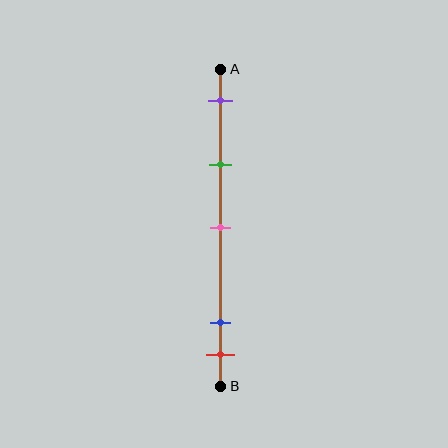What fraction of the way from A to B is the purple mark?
The purple mark is approximately 10% (0.1) of the way from A to B.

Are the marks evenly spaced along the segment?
No, the marks are not evenly spaced.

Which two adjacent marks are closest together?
The blue and red marks are the closest adjacent pair.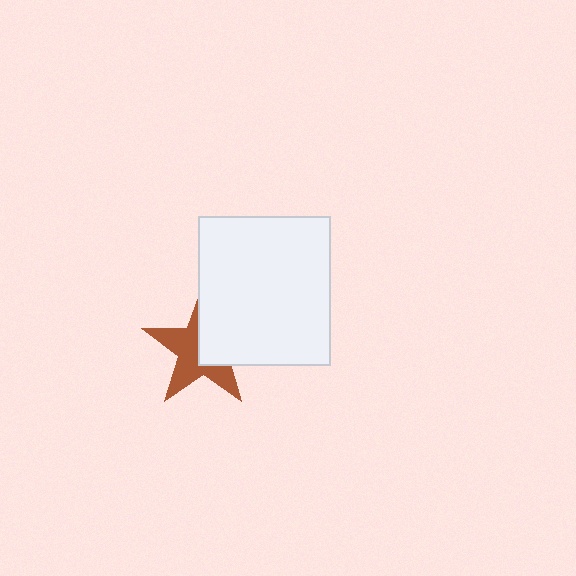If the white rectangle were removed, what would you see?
You would see the complete brown star.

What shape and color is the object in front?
The object in front is a white rectangle.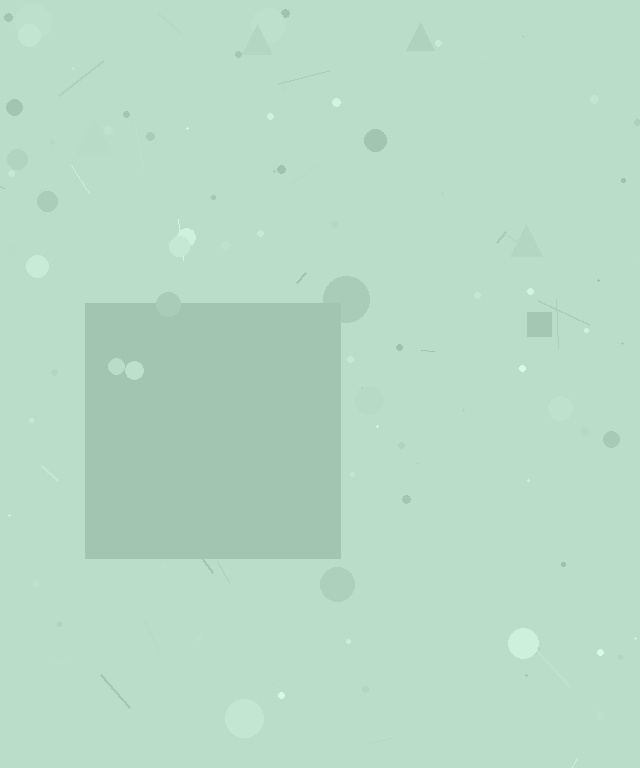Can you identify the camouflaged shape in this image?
The camouflaged shape is a square.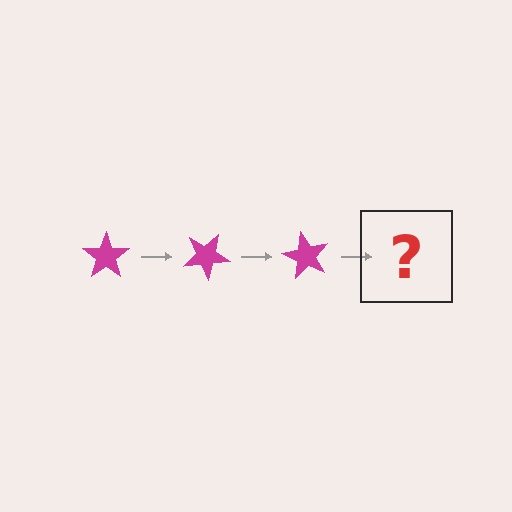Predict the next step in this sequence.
The next step is a magenta star rotated 90 degrees.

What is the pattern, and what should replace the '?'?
The pattern is that the star rotates 30 degrees each step. The '?' should be a magenta star rotated 90 degrees.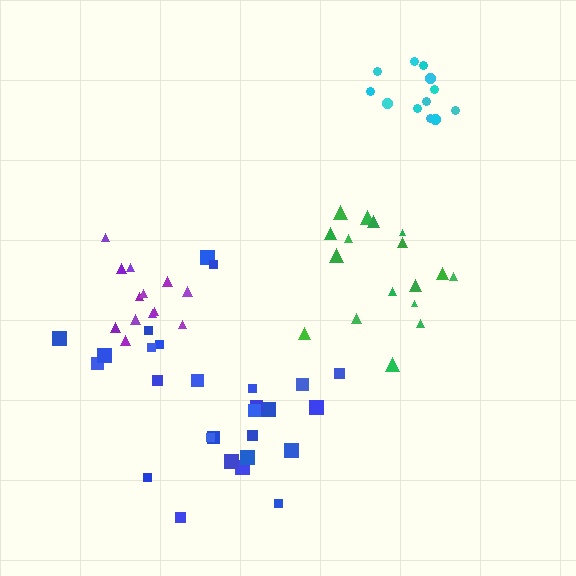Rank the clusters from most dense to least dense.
cyan, green, purple, blue.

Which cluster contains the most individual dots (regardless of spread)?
Blue (27).